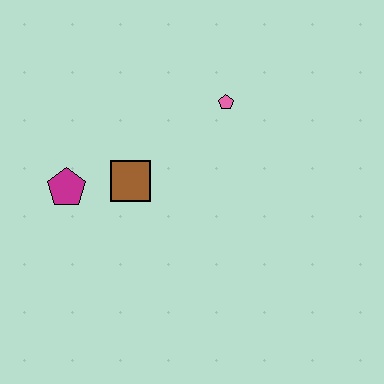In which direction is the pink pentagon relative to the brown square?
The pink pentagon is to the right of the brown square.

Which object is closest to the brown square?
The magenta pentagon is closest to the brown square.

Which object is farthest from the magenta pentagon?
The pink pentagon is farthest from the magenta pentagon.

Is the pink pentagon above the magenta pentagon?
Yes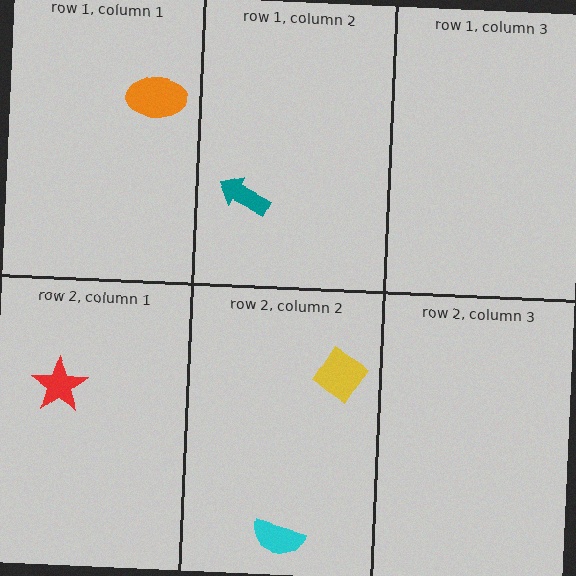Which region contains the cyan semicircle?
The row 2, column 2 region.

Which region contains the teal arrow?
The row 1, column 2 region.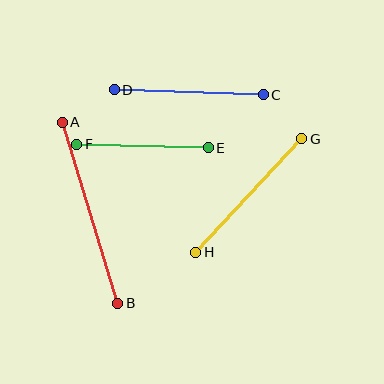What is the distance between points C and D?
The distance is approximately 149 pixels.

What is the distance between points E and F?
The distance is approximately 132 pixels.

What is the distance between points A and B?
The distance is approximately 189 pixels.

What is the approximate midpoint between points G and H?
The midpoint is at approximately (249, 195) pixels.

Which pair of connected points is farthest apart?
Points A and B are farthest apart.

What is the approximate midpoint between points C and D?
The midpoint is at approximately (189, 92) pixels.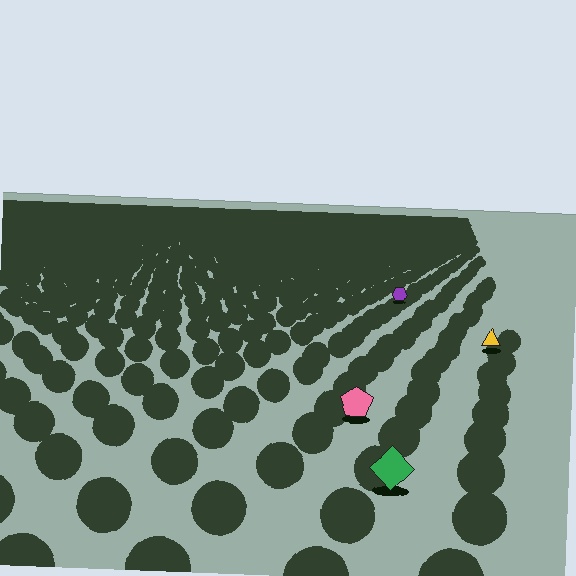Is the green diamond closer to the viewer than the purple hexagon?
Yes. The green diamond is closer — you can tell from the texture gradient: the ground texture is coarser near it.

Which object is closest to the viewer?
The green diamond is closest. The texture marks near it are larger and more spread out.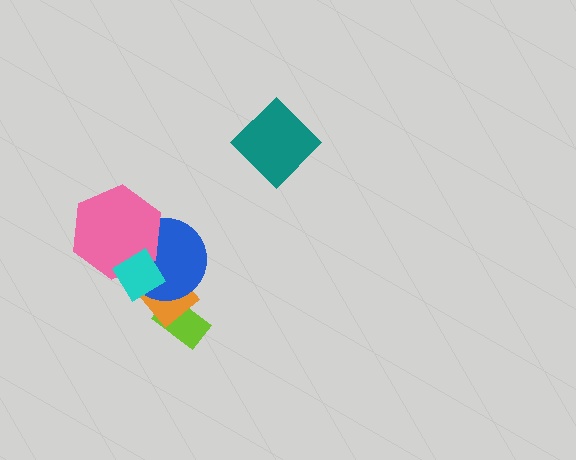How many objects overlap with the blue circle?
3 objects overlap with the blue circle.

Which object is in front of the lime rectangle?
The orange diamond is in front of the lime rectangle.